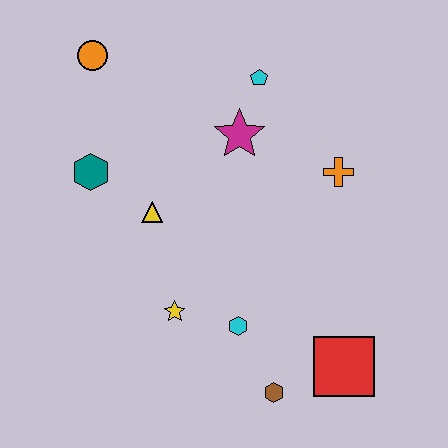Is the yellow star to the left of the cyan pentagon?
Yes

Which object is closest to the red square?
The brown hexagon is closest to the red square.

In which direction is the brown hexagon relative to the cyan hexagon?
The brown hexagon is below the cyan hexagon.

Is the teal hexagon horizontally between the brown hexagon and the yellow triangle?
No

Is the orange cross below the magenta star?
Yes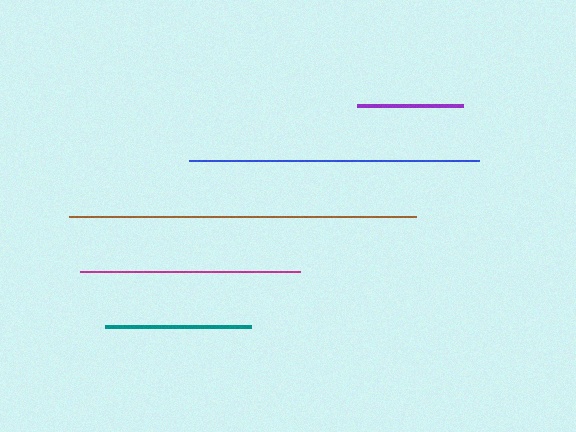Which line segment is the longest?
The brown line is the longest at approximately 347 pixels.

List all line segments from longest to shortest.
From longest to shortest: brown, blue, magenta, teal, purple.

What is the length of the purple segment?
The purple segment is approximately 106 pixels long.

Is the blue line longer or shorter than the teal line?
The blue line is longer than the teal line.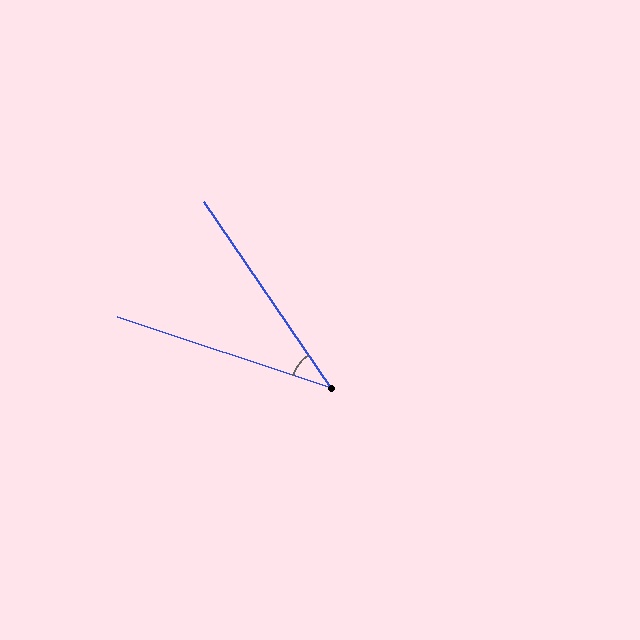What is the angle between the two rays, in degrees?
Approximately 37 degrees.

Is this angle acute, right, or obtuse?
It is acute.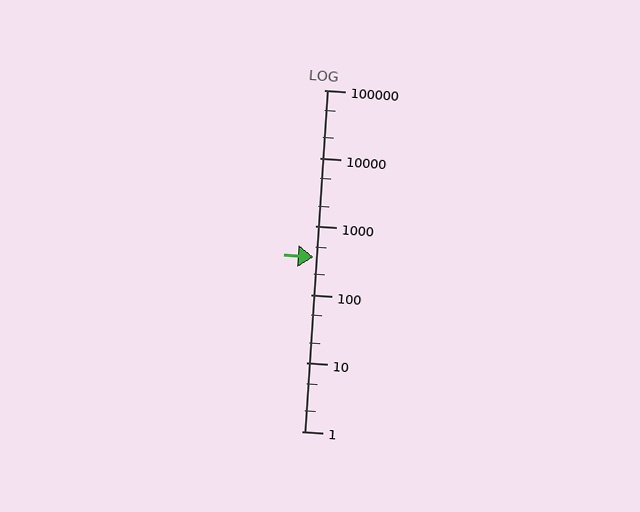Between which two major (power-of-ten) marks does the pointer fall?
The pointer is between 100 and 1000.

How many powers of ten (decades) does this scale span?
The scale spans 5 decades, from 1 to 100000.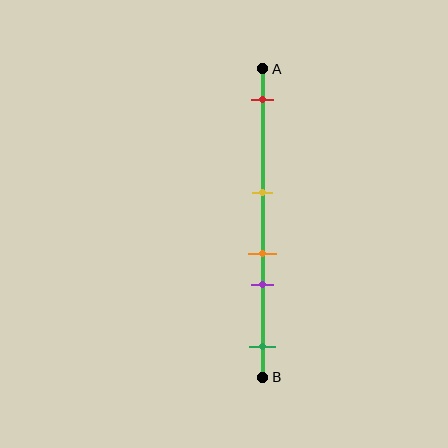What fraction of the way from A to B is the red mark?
The red mark is approximately 10% (0.1) of the way from A to B.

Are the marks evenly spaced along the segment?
No, the marks are not evenly spaced.